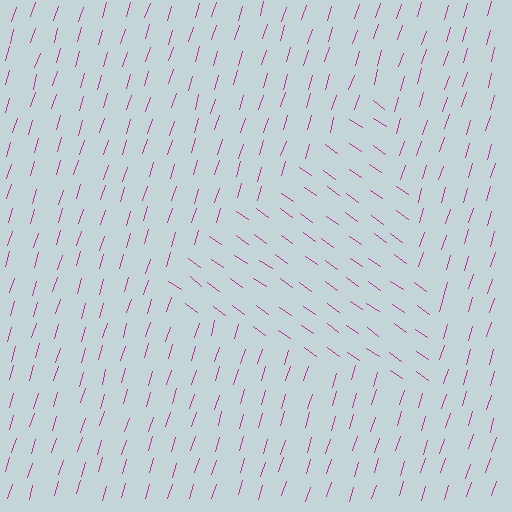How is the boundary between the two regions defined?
The boundary is defined purely by a change in line orientation (approximately 72 degrees difference). All lines are the same color and thickness.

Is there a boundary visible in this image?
Yes, there is a texture boundary formed by a change in line orientation.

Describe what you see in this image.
The image is filled with small magenta line segments. A triangle region in the image has lines oriented differently from the surrounding lines, creating a visible texture boundary.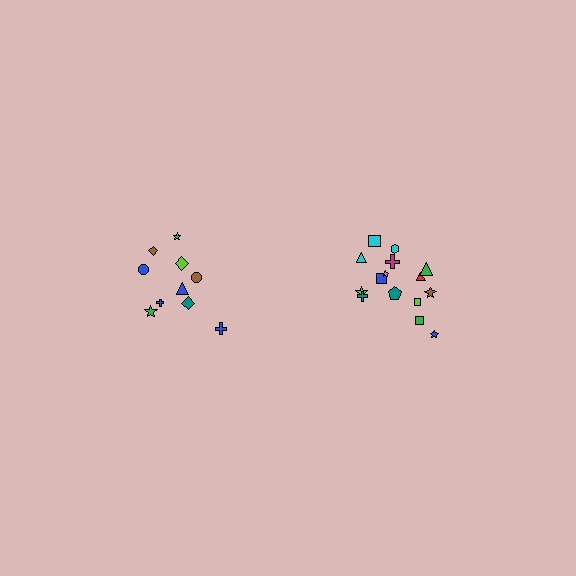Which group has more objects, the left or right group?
The right group.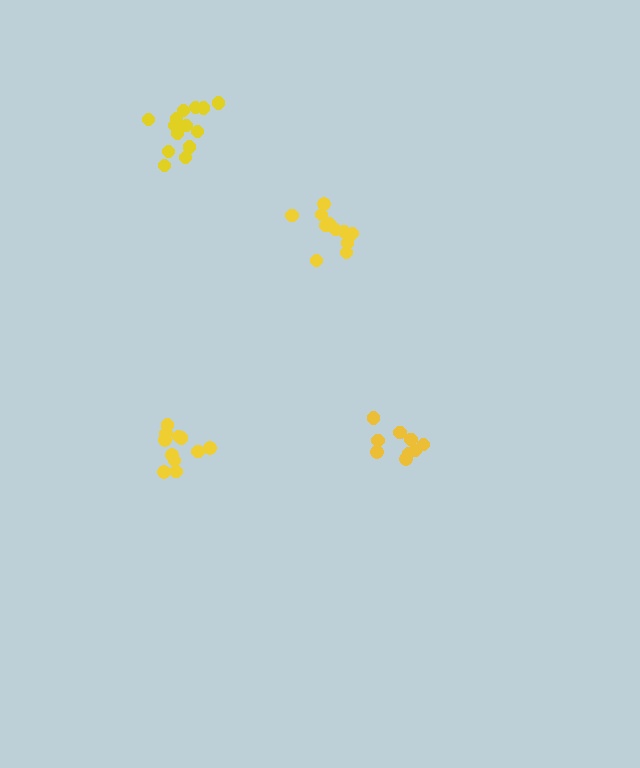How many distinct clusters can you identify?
There are 4 distinct clusters.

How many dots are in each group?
Group 1: 14 dots, Group 2: 11 dots, Group 3: 9 dots, Group 4: 11 dots (45 total).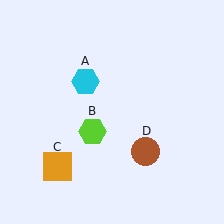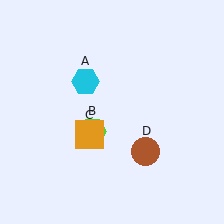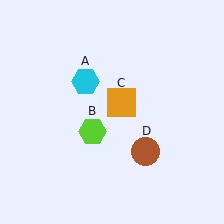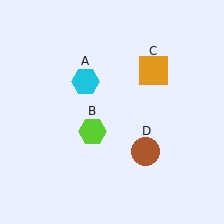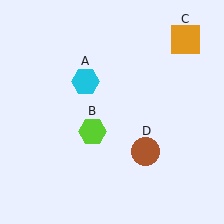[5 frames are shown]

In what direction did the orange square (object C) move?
The orange square (object C) moved up and to the right.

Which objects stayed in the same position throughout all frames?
Cyan hexagon (object A) and lime hexagon (object B) and brown circle (object D) remained stationary.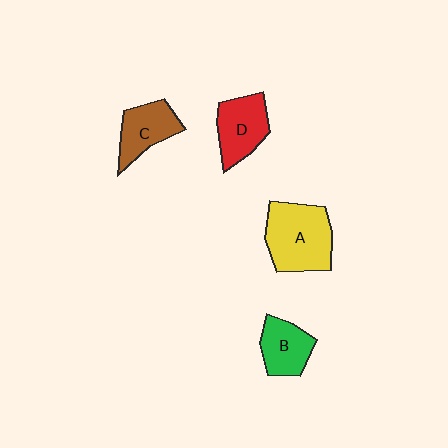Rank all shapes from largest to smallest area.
From largest to smallest: A (yellow), D (red), C (brown), B (green).